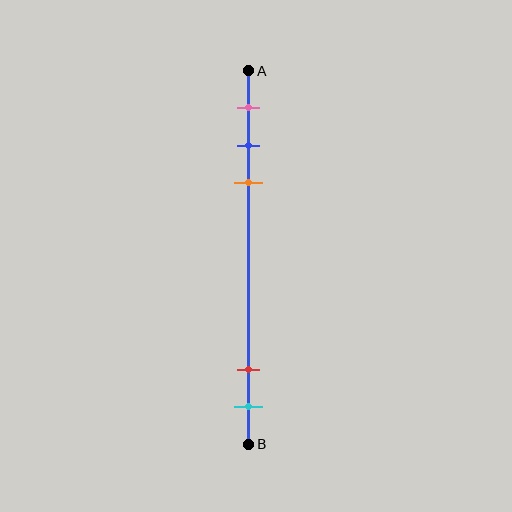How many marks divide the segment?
There are 5 marks dividing the segment.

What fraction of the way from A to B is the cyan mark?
The cyan mark is approximately 90% (0.9) of the way from A to B.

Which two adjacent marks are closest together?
The blue and orange marks are the closest adjacent pair.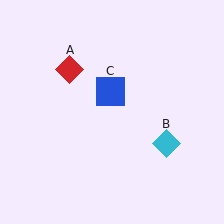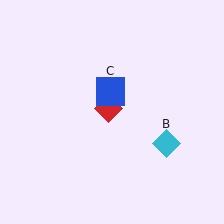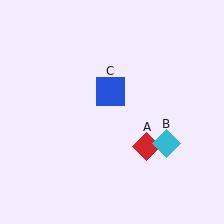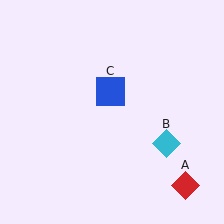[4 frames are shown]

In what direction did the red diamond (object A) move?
The red diamond (object A) moved down and to the right.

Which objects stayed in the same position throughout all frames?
Cyan diamond (object B) and blue square (object C) remained stationary.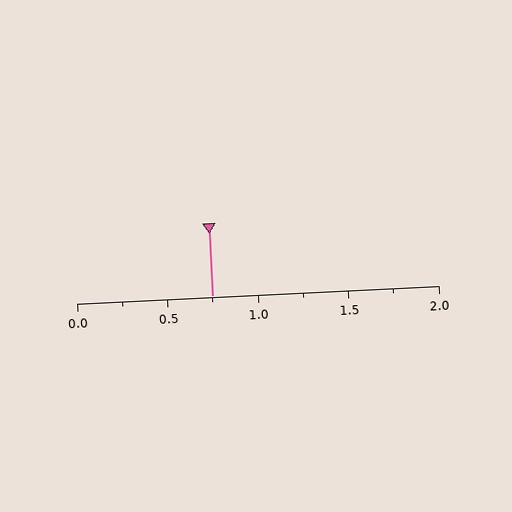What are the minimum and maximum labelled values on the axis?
The axis runs from 0.0 to 2.0.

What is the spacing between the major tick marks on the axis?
The major ticks are spaced 0.5 apart.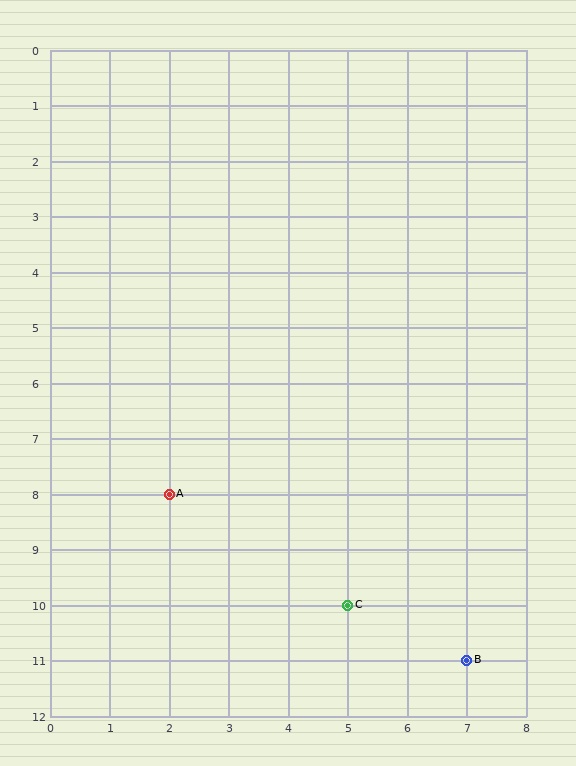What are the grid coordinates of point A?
Point A is at grid coordinates (2, 8).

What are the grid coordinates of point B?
Point B is at grid coordinates (7, 11).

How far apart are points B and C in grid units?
Points B and C are 2 columns and 1 row apart (about 2.2 grid units diagonally).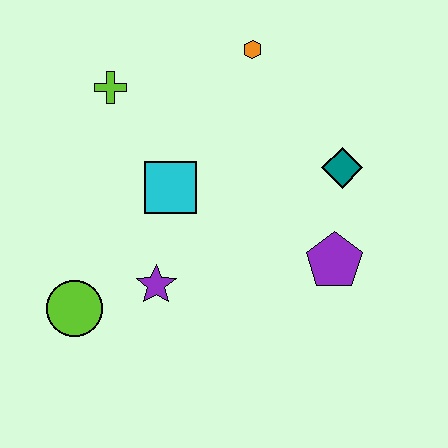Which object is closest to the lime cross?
The cyan square is closest to the lime cross.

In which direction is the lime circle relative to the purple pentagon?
The lime circle is to the left of the purple pentagon.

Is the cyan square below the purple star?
No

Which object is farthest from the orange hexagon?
The lime circle is farthest from the orange hexagon.